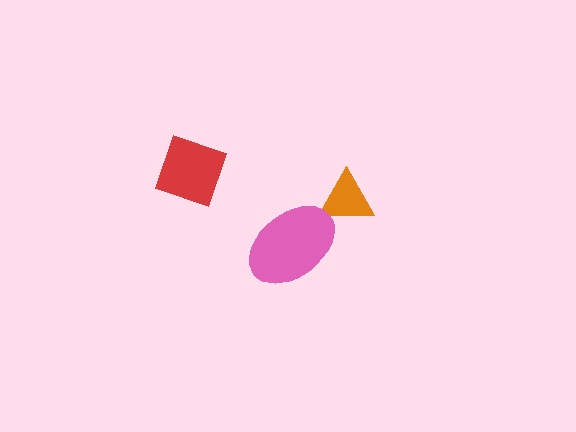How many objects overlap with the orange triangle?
1 object overlaps with the orange triangle.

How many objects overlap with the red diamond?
0 objects overlap with the red diamond.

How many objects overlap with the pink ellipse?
1 object overlaps with the pink ellipse.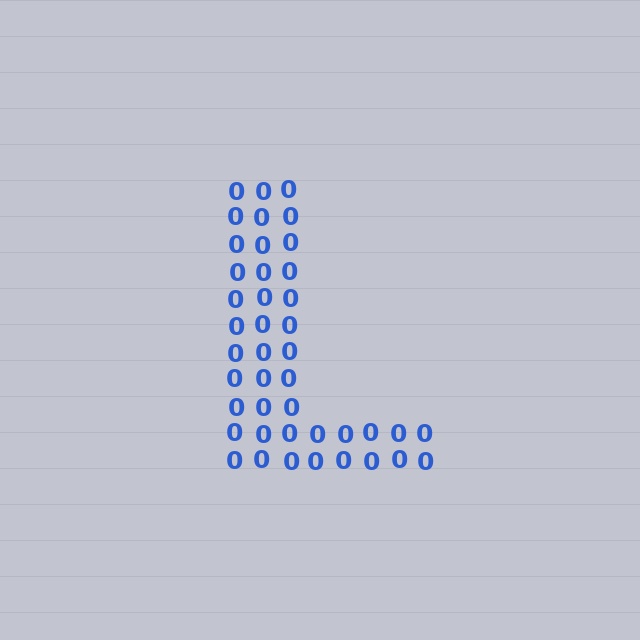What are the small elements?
The small elements are digit 0's.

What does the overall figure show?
The overall figure shows the letter L.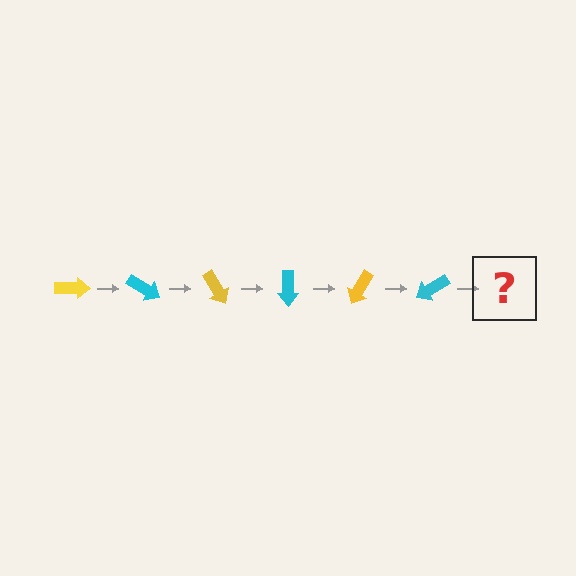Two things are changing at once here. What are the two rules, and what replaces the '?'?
The two rules are that it rotates 30 degrees each step and the color cycles through yellow and cyan. The '?' should be a yellow arrow, rotated 180 degrees from the start.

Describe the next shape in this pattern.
It should be a yellow arrow, rotated 180 degrees from the start.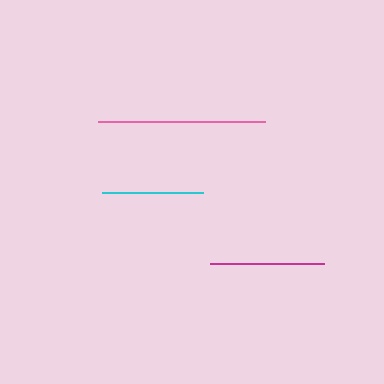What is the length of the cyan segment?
The cyan segment is approximately 101 pixels long.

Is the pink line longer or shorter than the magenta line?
The pink line is longer than the magenta line.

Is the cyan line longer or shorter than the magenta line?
The magenta line is longer than the cyan line.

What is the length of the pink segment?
The pink segment is approximately 167 pixels long.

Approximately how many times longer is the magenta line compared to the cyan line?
The magenta line is approximately 1.1 times the length of the cyan line.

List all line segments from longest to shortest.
From longest to shortest: pink, magenta, cyan.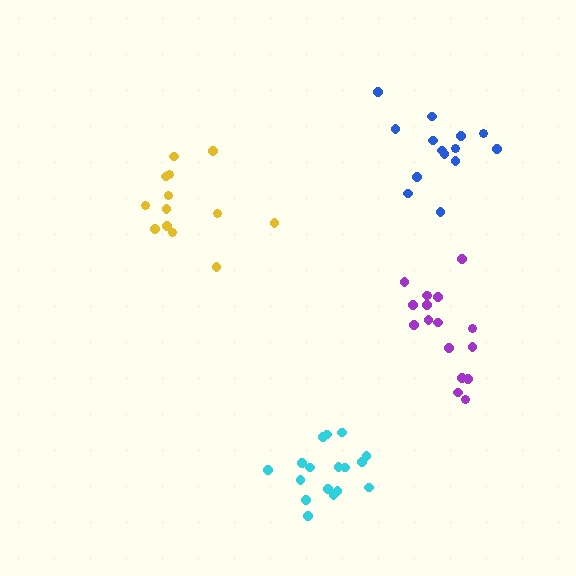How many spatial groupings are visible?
There are 4 spatial groupings.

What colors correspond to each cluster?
The clusters are colored: yellow, purple, cyan, blue.